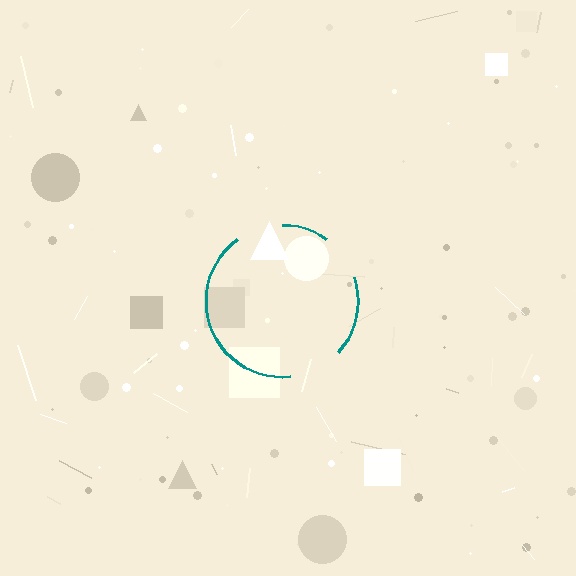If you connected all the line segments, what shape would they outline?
They would outline a circle.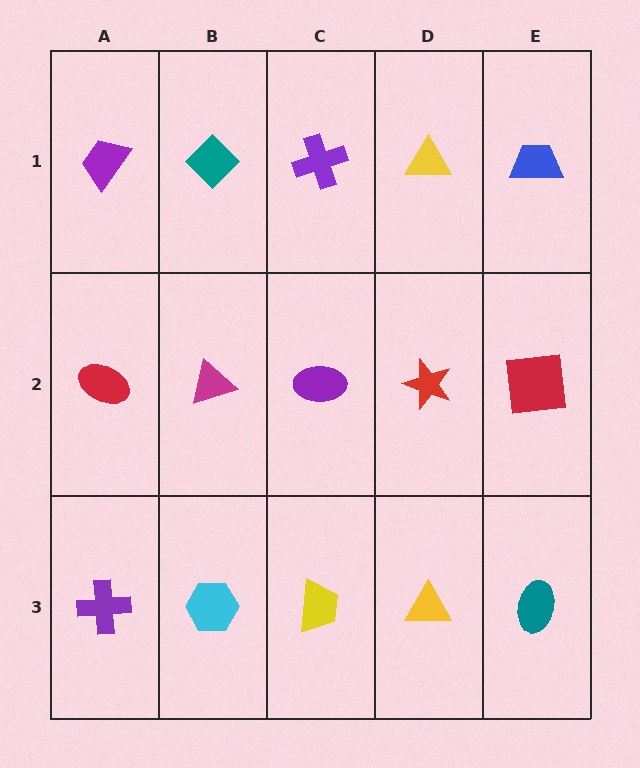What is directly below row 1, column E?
A red square.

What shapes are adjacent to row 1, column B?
A magenta triangle (row 2, column B), a purple trapezoid (row 1, column A), a purple cross (row 1, column C).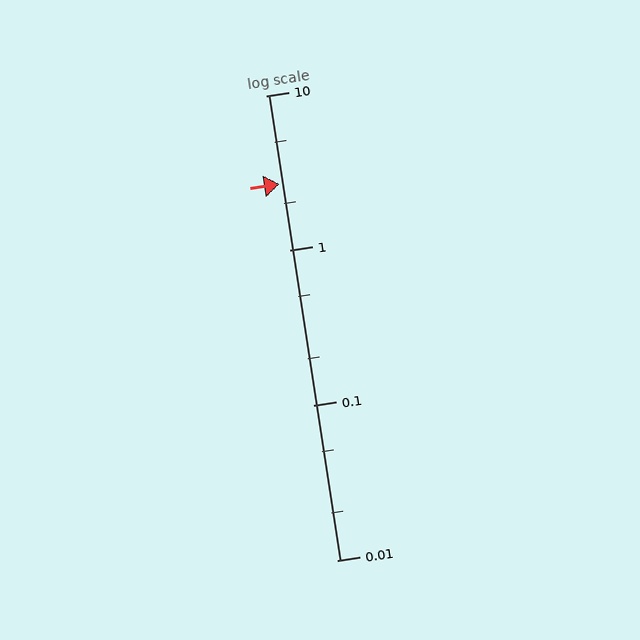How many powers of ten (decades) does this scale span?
The scale spans 3 decades, from 0.01 to 10.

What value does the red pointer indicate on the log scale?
The pointer indicates approximately 2.7.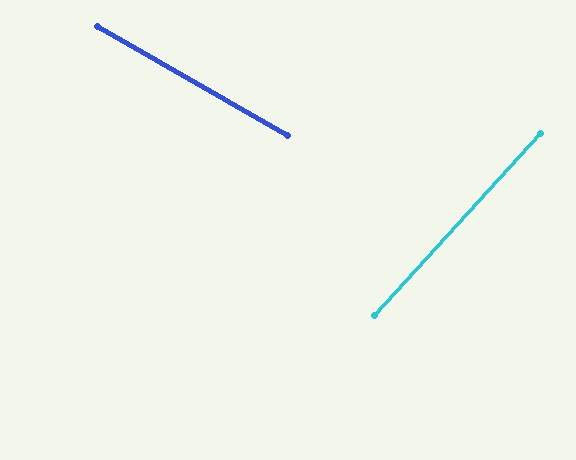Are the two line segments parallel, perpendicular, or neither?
Neither parallel nor perpendicular — they differ by about 77°.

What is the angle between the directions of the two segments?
Approximately 77 degrees.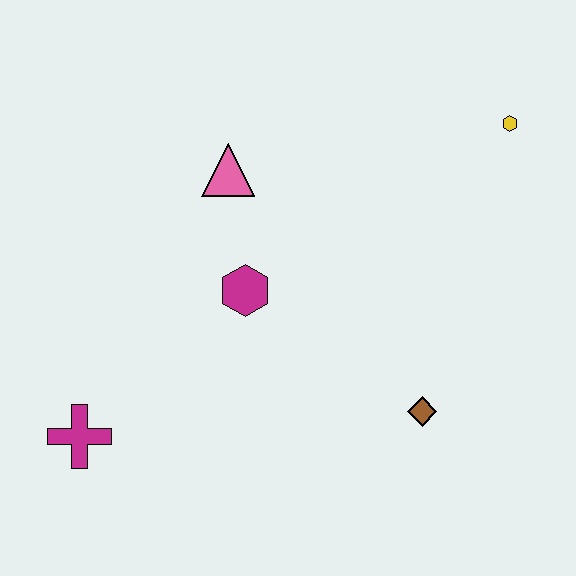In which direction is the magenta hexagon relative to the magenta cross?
The magenta hexagon is to the right of the magenta cross.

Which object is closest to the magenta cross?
The magenta hexagon is closest to the magenta cross.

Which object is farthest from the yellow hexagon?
The magenta cross is farthest from the yellow hexagon.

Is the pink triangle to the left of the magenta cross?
No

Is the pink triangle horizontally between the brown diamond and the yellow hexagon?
No